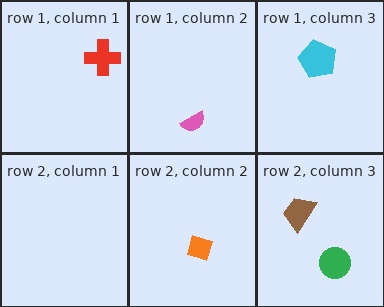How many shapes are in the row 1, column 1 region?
1.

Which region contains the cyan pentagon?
The row 1, column 3 region.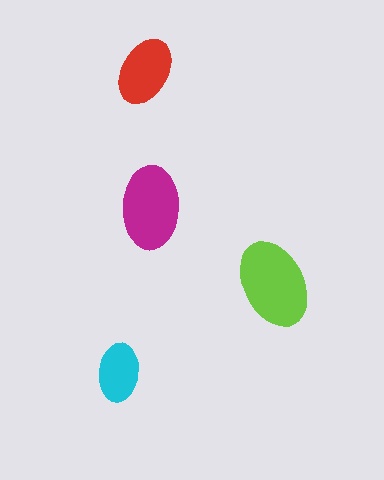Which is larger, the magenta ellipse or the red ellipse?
The magenta one.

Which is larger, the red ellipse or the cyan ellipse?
The red one.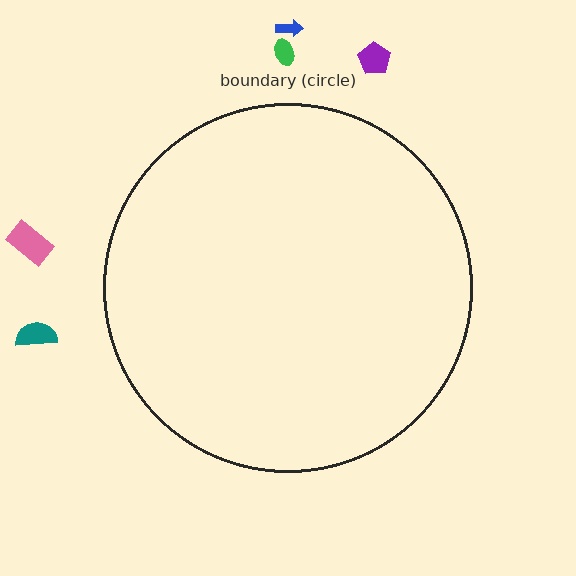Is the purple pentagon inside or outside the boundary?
Outside.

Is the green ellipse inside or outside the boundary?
Outside.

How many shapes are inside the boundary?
0 inside, 5 outside.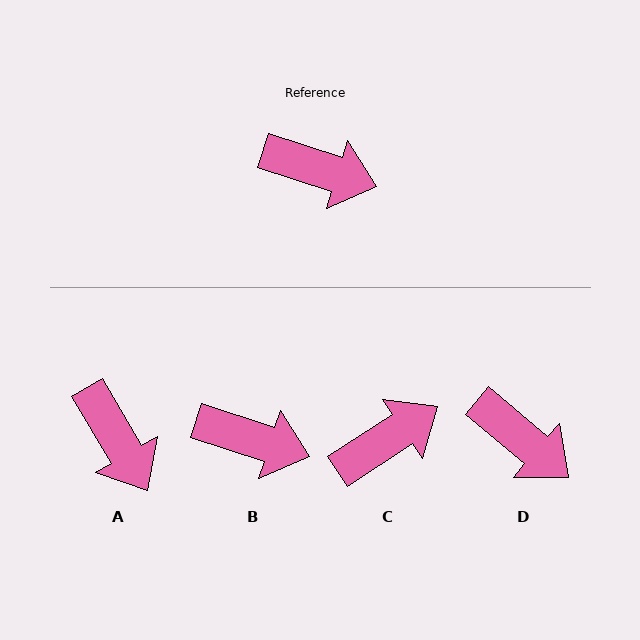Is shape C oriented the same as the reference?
No, it is off by about 51 degrees.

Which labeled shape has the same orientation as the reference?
B.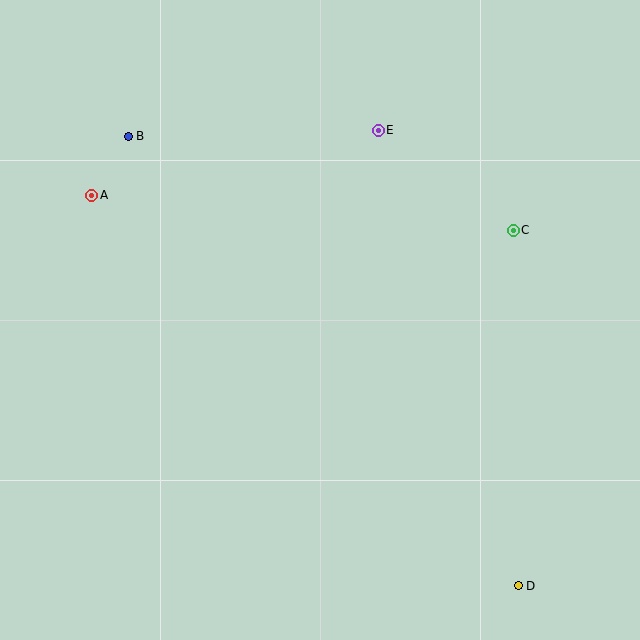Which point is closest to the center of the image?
Point E at (378, 130) is closest to the center.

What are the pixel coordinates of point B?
Point B is at (128, 136).